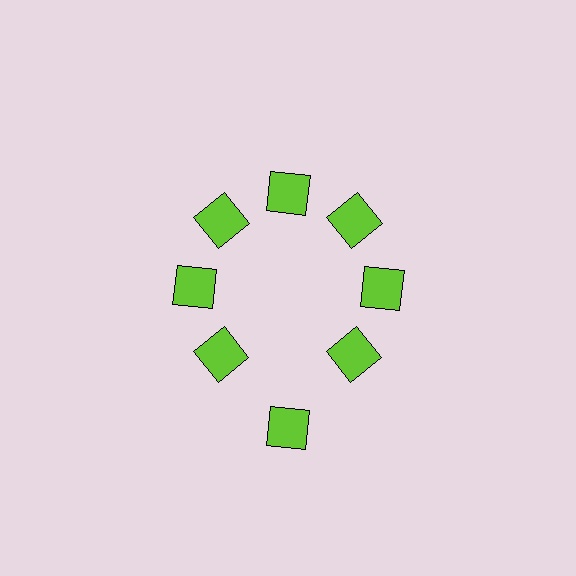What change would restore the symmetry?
The symmetry would be restored by moving it inward, back onto the ring so that all 8 squares sit at equal angles and equal distance from the center.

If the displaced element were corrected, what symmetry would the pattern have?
It would have 8-fold rotational symmetry — the pattern would map onto itself every 45 degrees.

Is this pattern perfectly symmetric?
No. The 8 lime squares are arranged in a ring, but one element near the 6 o'clock position is pushed outward from the center, breaking the 8-fold rotational symmetry.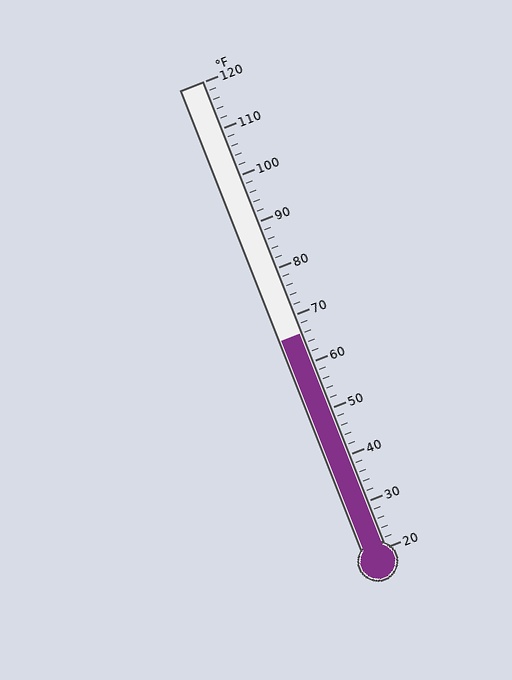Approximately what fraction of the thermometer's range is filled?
The thermometer is filled to approximately 45% of its range.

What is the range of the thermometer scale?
The thermometer scale ranges from 20°F to 120°F.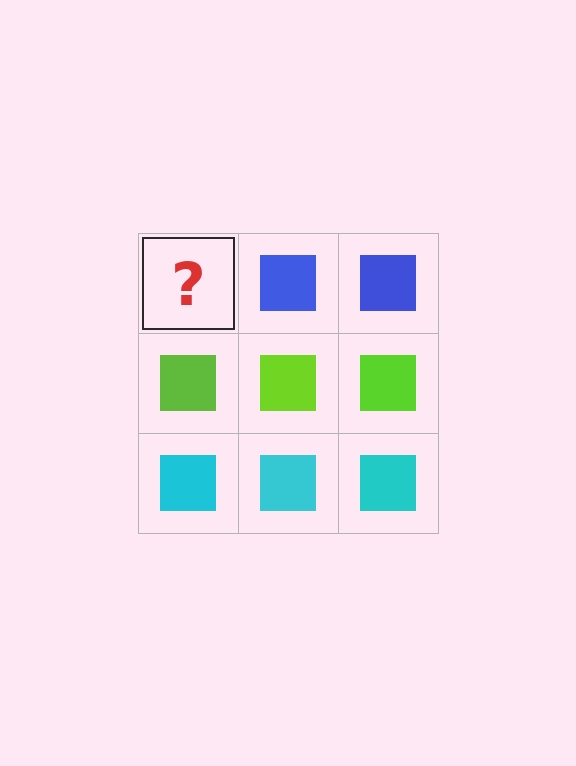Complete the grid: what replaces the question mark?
The question mark should be replaced with a blue square.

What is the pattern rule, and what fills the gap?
The rule is that each row has a consistent color. The gap should be filled with a blue square.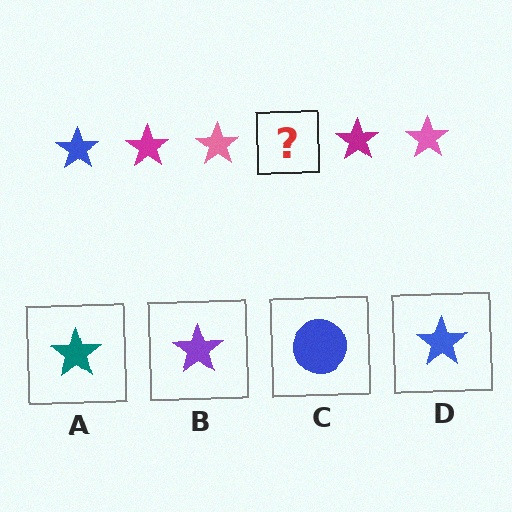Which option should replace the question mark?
Option D.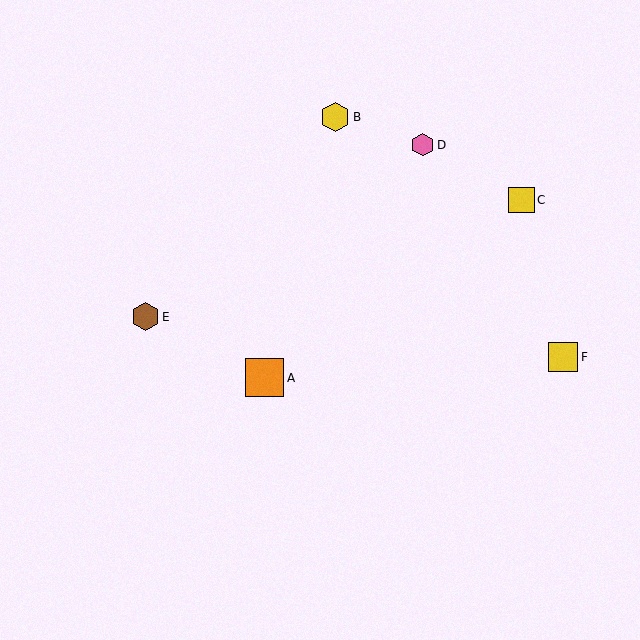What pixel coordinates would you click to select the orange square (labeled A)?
Click at (265, 378) to select the orange square A.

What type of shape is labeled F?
Shape F is a yellow square.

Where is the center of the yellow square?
The center of the yellow square is at (563, 357).